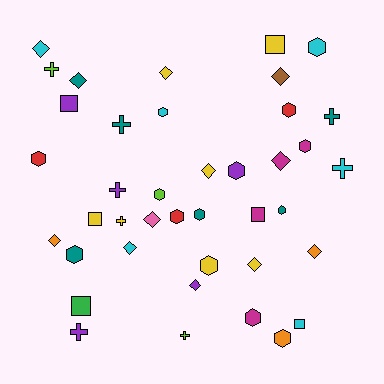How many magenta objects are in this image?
There are 4 magenta objects.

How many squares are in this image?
There are 6 squares.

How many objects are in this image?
There are 40 objects.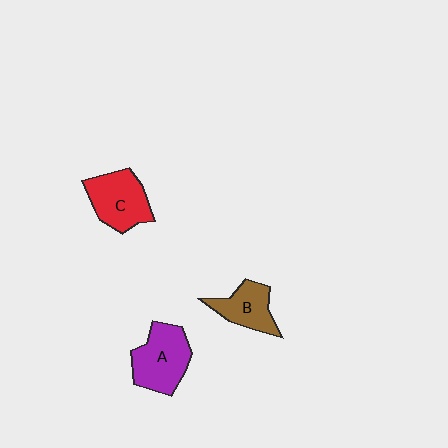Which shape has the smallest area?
Shape B (brown).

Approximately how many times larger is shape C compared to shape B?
Approximately 1.3 times.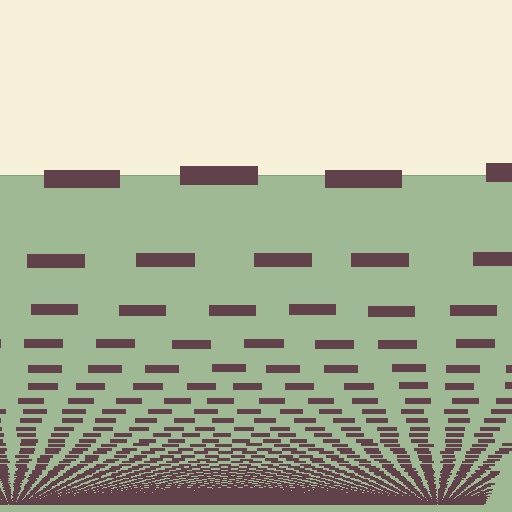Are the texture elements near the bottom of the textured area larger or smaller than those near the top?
Smaller. The gradient is inverted — elements near the bottom are smaller and denser.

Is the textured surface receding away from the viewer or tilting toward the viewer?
The surface appears to tilt toward the viewer. Texture elements get larger and sparser toward the top.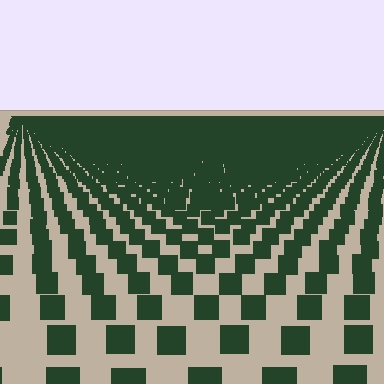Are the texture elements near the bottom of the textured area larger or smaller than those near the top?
Larger. Near the bottom, elements are closer to the viewer and appear at a bigger on-screen size.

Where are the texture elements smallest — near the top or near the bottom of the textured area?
Near the top.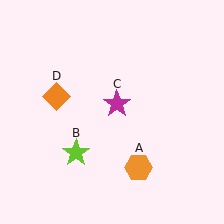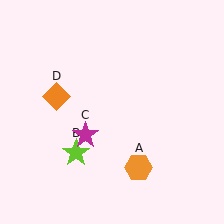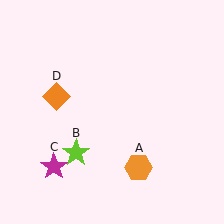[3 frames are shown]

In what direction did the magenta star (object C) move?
The magenta star (object C) moved down and to the left.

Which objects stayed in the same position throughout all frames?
Orange hexagon (object A) and lime star (object B) and orange diamond (object D) remained stationary.